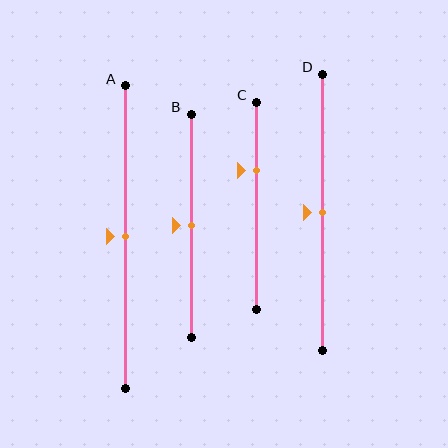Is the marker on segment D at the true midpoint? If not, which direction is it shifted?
Yes, the marker on segment D is at the true midpoint.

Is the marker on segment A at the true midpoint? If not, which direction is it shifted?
Yes, the marker on segment A is at the true midpoint.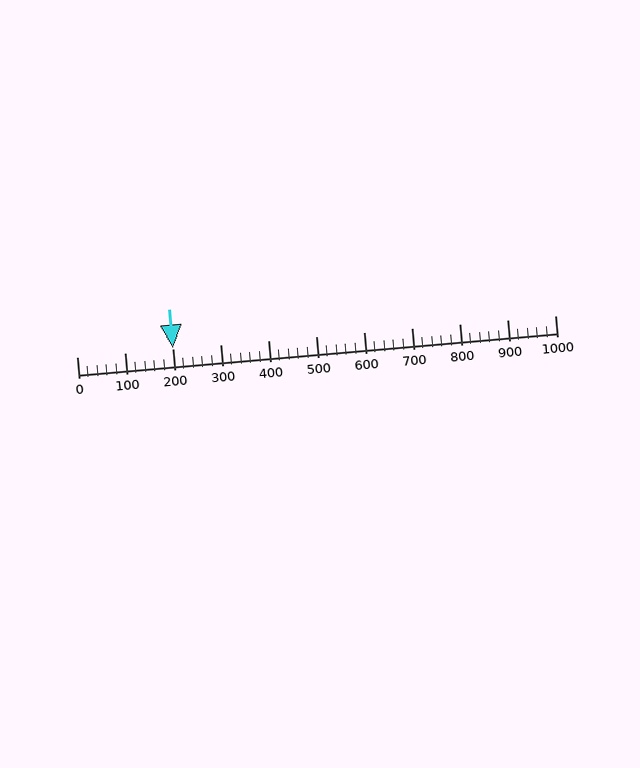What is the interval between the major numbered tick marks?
The major tick marks are spaced 100 units apart.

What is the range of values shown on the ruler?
The ruler shows values from 0 to 1000.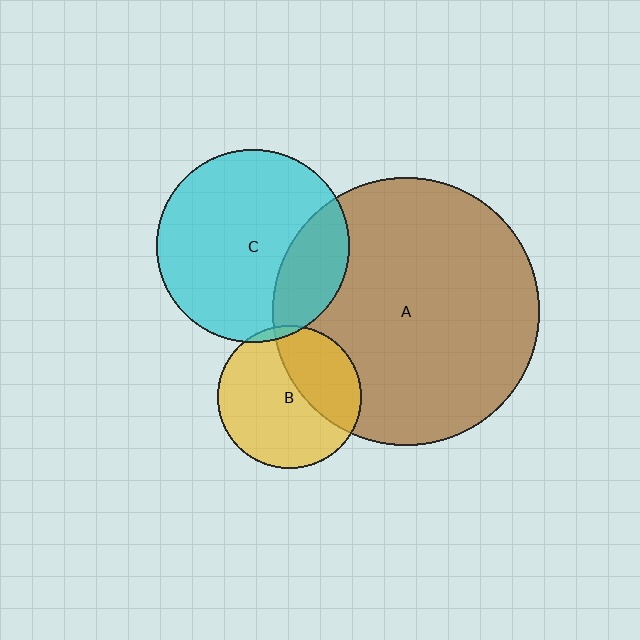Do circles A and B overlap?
Yes.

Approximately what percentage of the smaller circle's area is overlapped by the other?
Approximately 35%.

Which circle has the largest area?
Circle A (brown).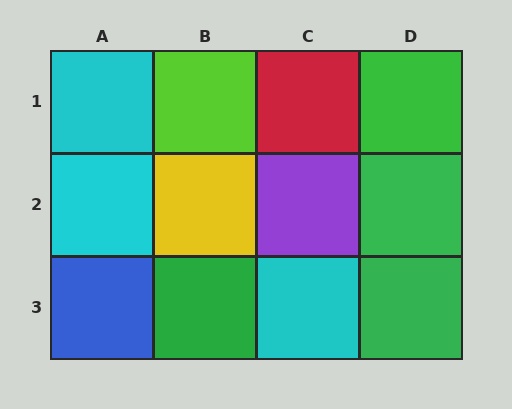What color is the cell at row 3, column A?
Blue.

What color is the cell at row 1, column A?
Cyan.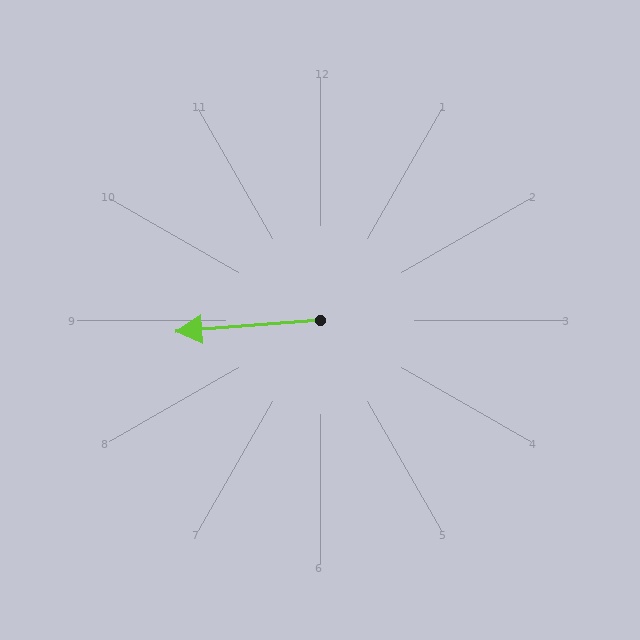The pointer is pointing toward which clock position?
Roughly 9 o'clock.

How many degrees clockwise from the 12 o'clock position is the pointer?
Approximately 265 degrees.